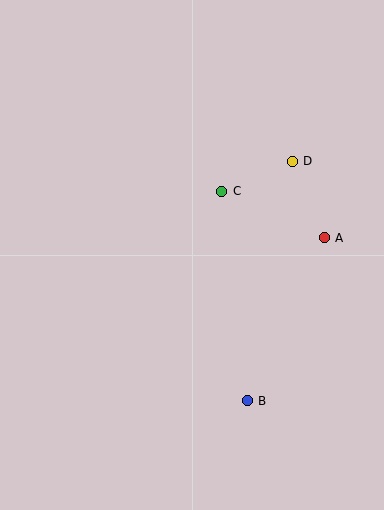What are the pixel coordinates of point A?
Point A is at (324, 238).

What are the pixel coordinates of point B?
Point B is at (247, 401).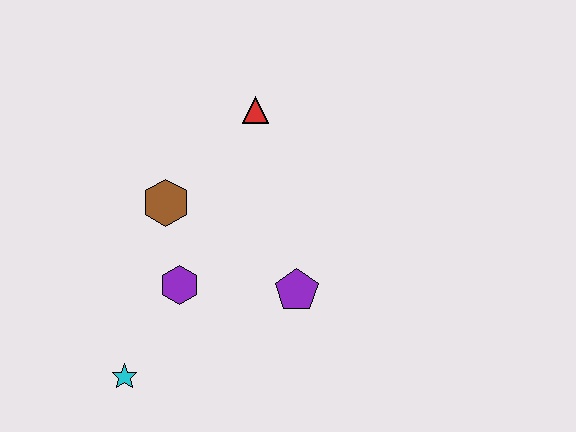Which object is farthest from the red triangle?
The cyan star is farthest from the red triangle.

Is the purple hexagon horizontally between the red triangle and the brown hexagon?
Yes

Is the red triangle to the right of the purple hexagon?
Yes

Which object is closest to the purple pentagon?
The purple hexagon is closest to the purple pentagon.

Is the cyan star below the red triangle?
Yes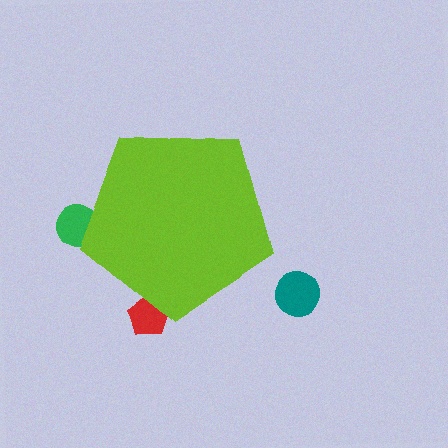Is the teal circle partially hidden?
No, the teal circle is fully visible.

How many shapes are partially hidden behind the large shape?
2 shapes are partially hidden.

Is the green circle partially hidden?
Yes, the green circle is partially hidden behind the lime pentagon.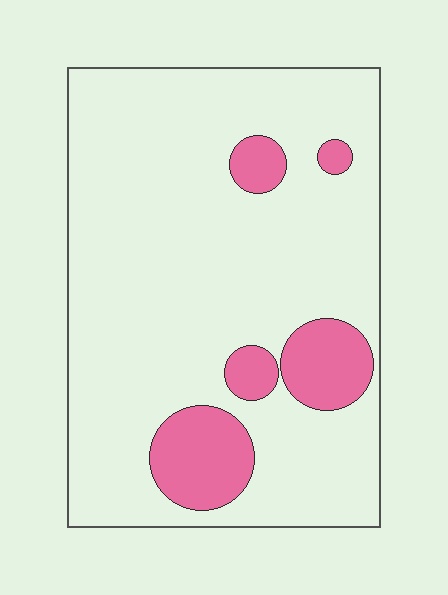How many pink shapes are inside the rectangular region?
5.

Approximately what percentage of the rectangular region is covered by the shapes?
Approximately 15%.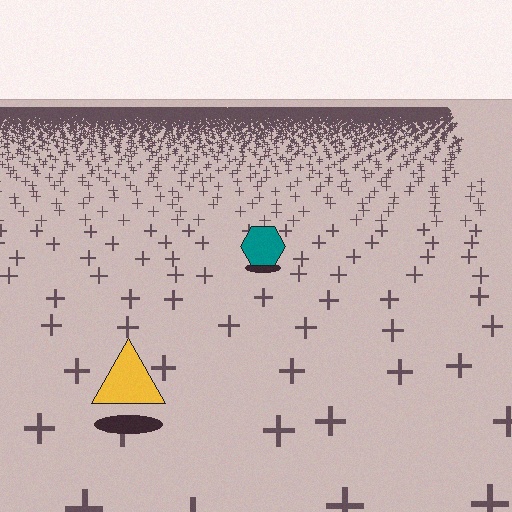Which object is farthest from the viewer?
The teal hexagon is farthest from the viewer. It appears smaller and the ground texture around it is denser.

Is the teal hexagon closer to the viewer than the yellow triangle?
No. The yellow triangle is closer — you can tell from the texture gradient: the ground texture is coarser near it.